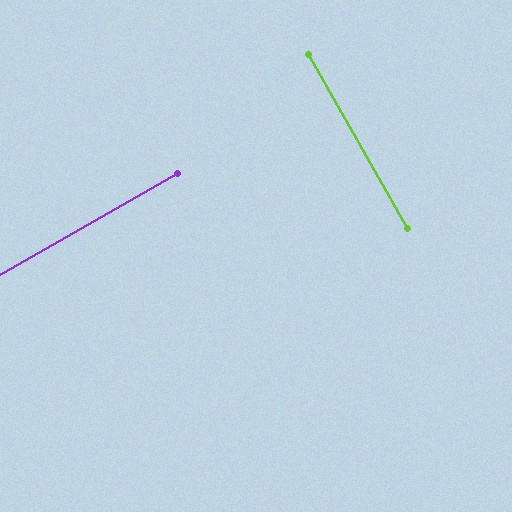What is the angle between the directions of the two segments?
Approximately 90 degrees.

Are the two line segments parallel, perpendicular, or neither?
Perpendicular — they meet at approximately 90°.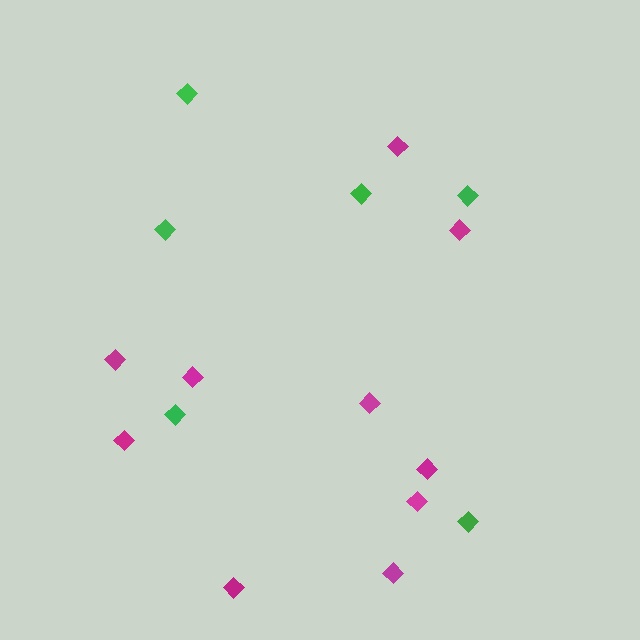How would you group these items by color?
There are 2 groups: one group of green diamonds (6) and one group of magenta diamonds (10).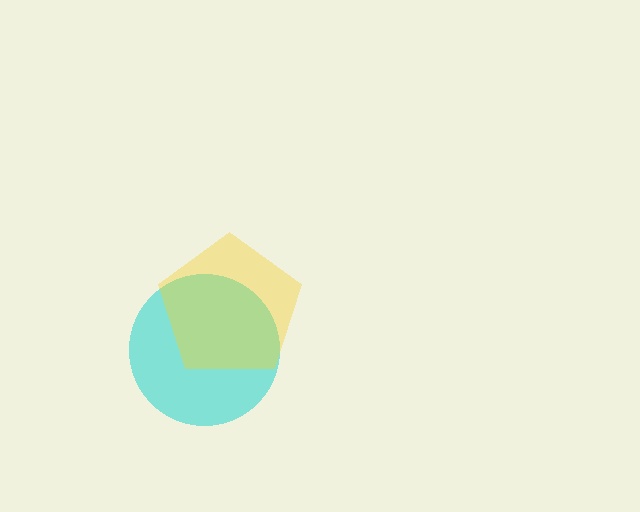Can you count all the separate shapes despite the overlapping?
Yes, there are 2 separate shapes.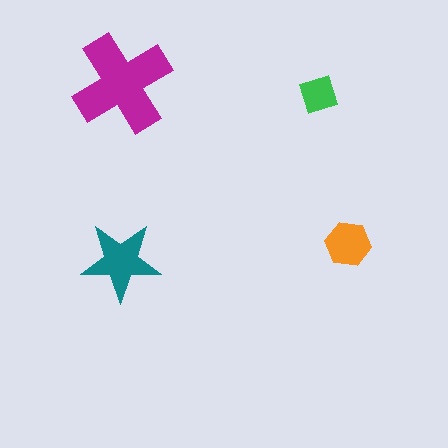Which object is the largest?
The magenta cross.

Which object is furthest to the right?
The orange hexagon is rightmost.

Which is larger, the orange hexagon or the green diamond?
The orange hexagon.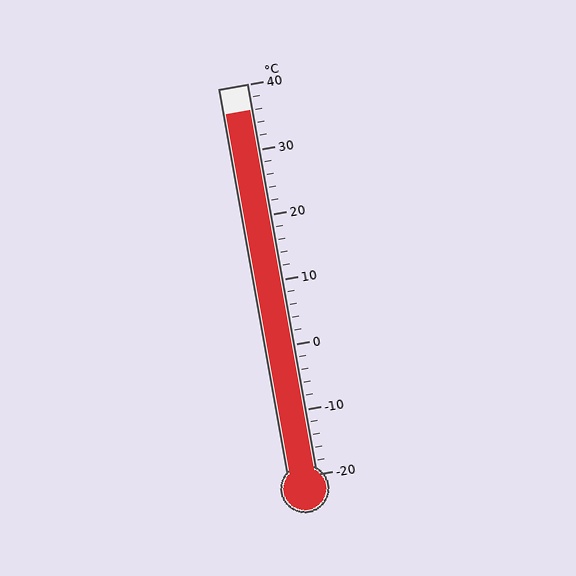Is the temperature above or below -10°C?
The temperature is above -10°C.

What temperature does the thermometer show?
The thermometer shows approximately 36°C.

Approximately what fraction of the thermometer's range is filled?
The thermometer is filled to approximately 95% of its range.